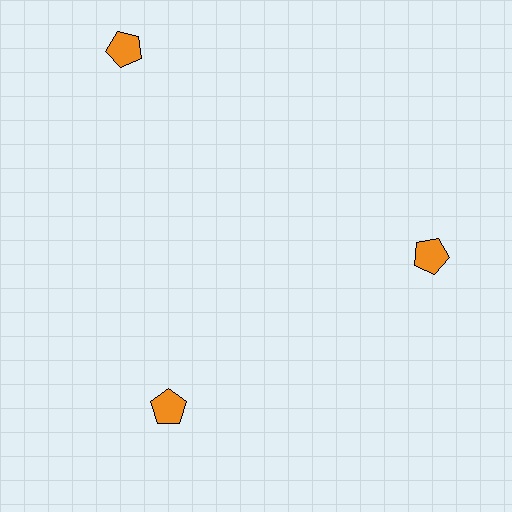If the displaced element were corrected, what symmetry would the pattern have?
It would have 3-fold rotational symmetry — the pattern would map onto itself every 120 degrees.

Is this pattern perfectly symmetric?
No. The 3 orange pentagons are arranged in a ring, but one element near the 11 o'clock position is pushed outward from the center, breaking the 3-fold rotational symmetry.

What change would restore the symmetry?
The symmetry would be restored by moving it inward, back onto the ring so that all 3 pentagons sit at equal angles and equal distance from the center.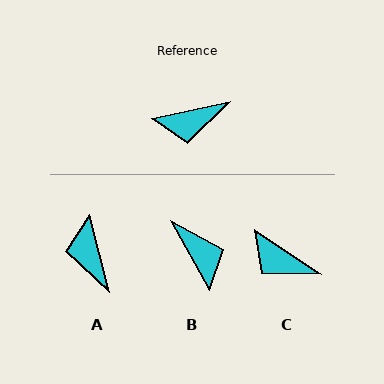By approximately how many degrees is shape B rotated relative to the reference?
Approximately 107 degrees counter-clockwise.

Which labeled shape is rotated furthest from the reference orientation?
B, about 107 degrees away.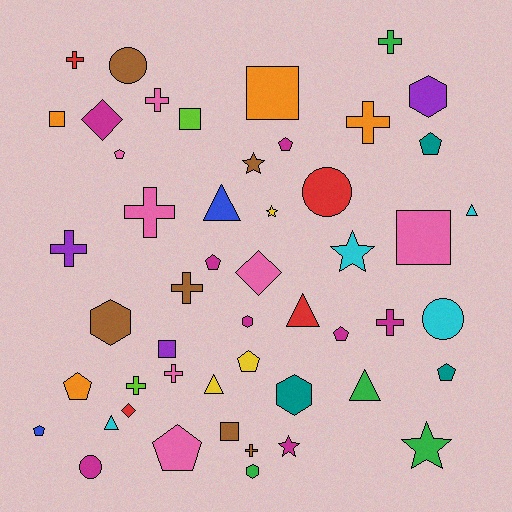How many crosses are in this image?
There are 11 crosses.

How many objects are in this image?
There are 50 objects.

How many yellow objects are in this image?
There are 3 yellow objects.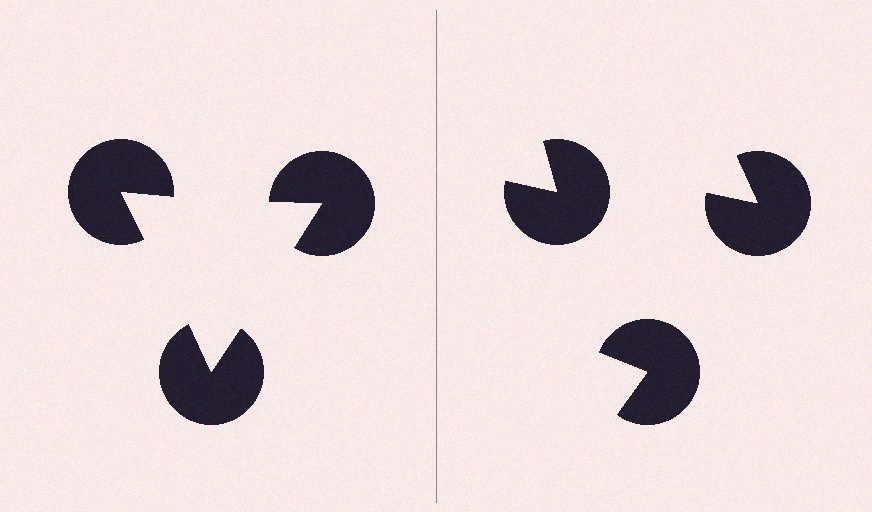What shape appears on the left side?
An illusory triangle.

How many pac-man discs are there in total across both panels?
6 — 3 on each side.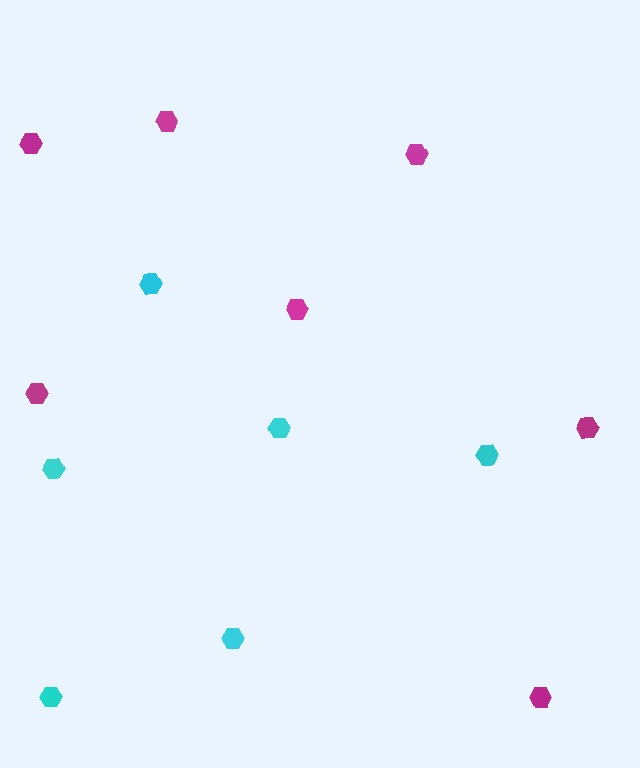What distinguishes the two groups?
There are 2 groups: one group of cyan hexagons (6) and one group of magenta hexagons (7).